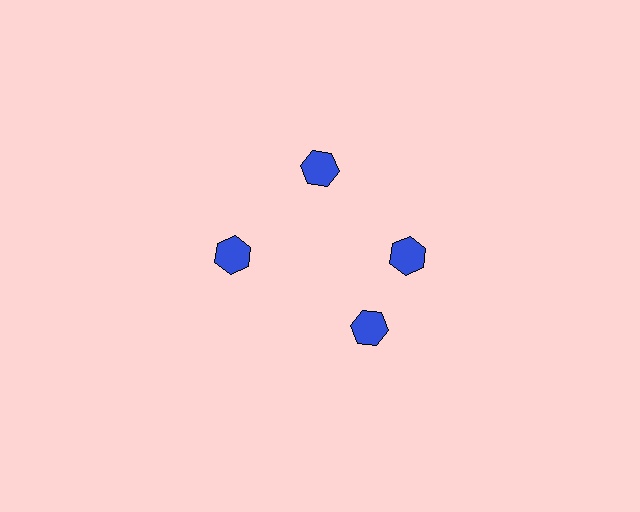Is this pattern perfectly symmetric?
No. The 4 blue hexagons are arranged in a ring, but one element near the 6 o'clock position is rotated out of alignment along the ring, breaking the 4-fold rotational symmetry.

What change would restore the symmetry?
The symmetry would be restored by rotating it back into even spacing with its neighbors so that all 4 hexagons sit at equal angles and equal distance from the center.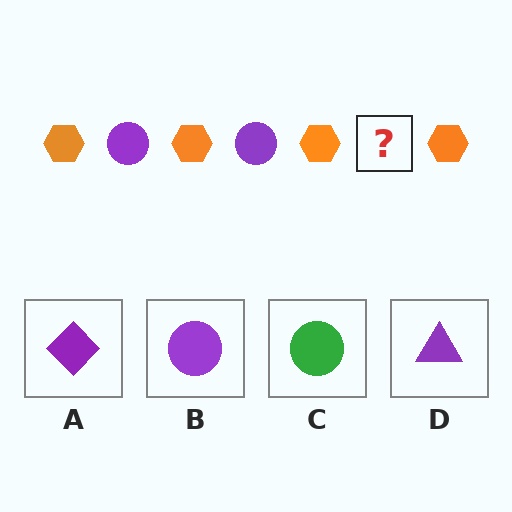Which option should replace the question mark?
Option B.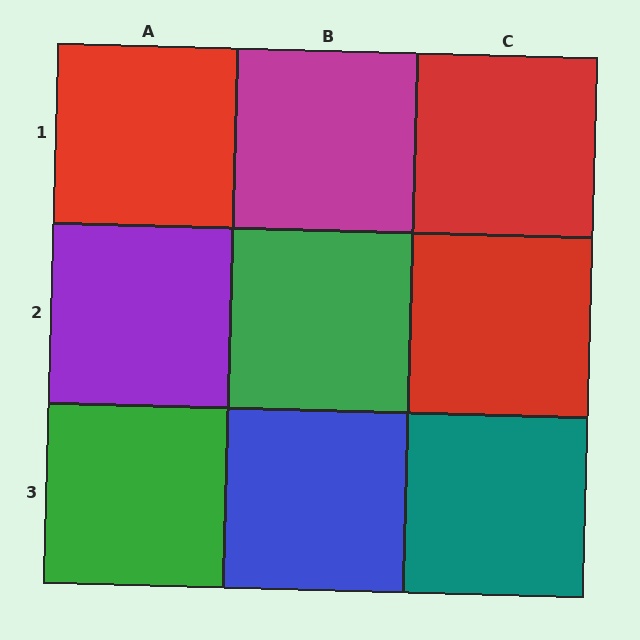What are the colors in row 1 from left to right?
Red, magenta, red.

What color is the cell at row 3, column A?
Green.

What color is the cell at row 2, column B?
Green.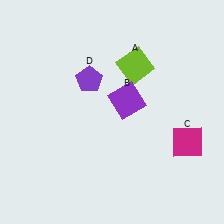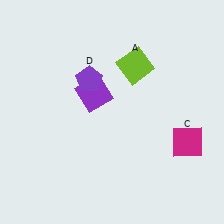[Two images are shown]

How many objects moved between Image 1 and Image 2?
1 object moved between the two images.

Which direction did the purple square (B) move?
The purple square (B) moved left.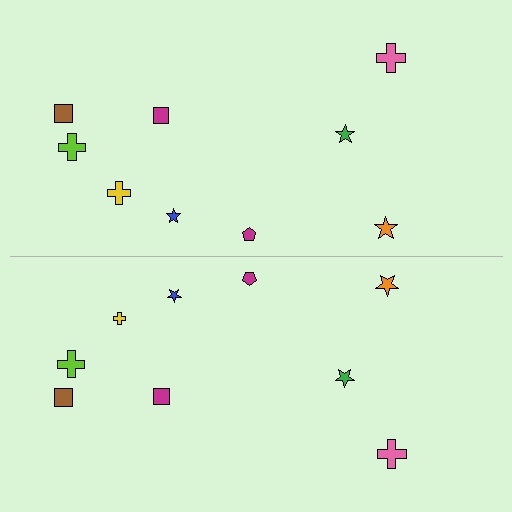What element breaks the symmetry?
The yellow cross on the bottom side has a different size than its mirror counterpart.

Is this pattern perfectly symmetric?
No, the pattern is not perfectly symmetric. The yellow cross on the bottom side has a different size than its mirror counterpart.